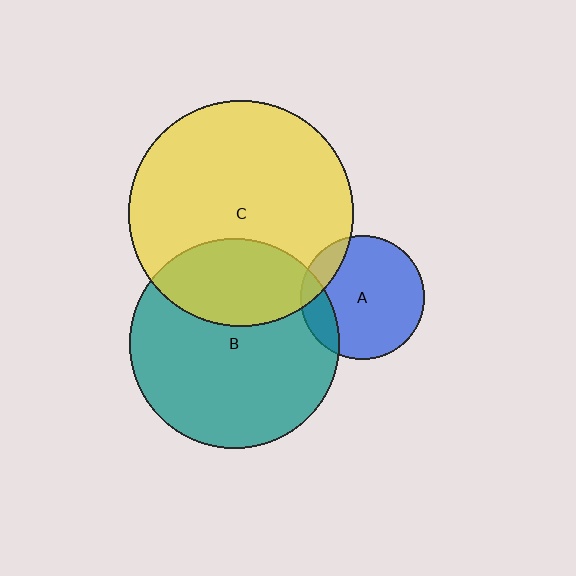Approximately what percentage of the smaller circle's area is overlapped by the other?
Approximately 15%.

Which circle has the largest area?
Circle C (yellow).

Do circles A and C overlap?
Yes.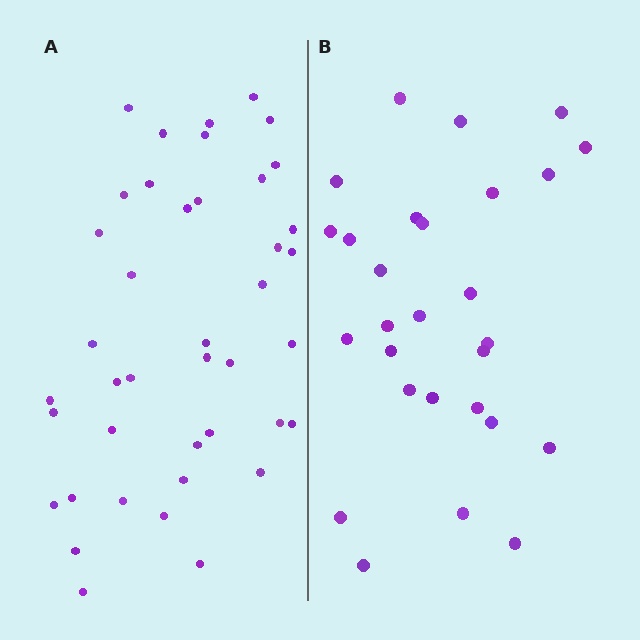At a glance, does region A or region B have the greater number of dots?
Region A (the left region) has more dots.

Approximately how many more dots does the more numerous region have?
Region A has approximately 15 more dots than region B.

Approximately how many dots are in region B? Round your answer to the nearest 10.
About 30 dots. (The exact count is 28, which rounds to 30.)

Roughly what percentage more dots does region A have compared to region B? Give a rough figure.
About 45% more.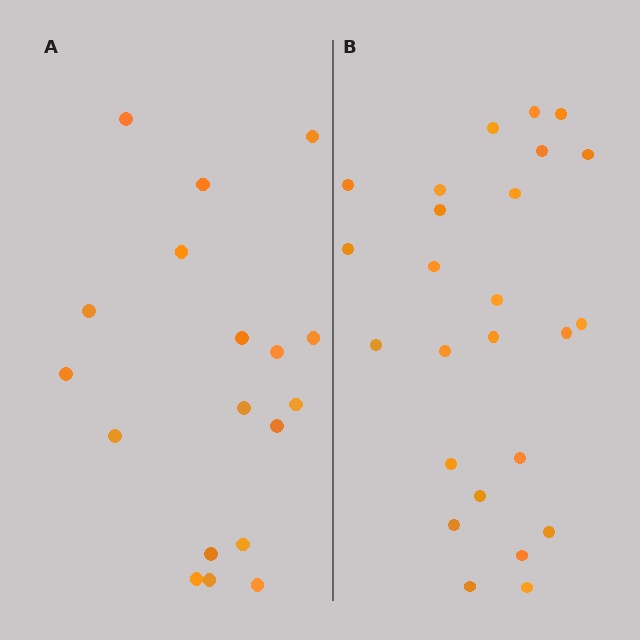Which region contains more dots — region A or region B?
Region B (the right region) has more dots.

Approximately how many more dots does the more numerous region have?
Region B has roughly 8 or so more dots than region A.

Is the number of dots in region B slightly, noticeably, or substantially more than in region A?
Region B has noticeably more, but not dramatically so. The ratio is roughly 1.4 to 1.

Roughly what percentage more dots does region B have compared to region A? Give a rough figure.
About 40% more.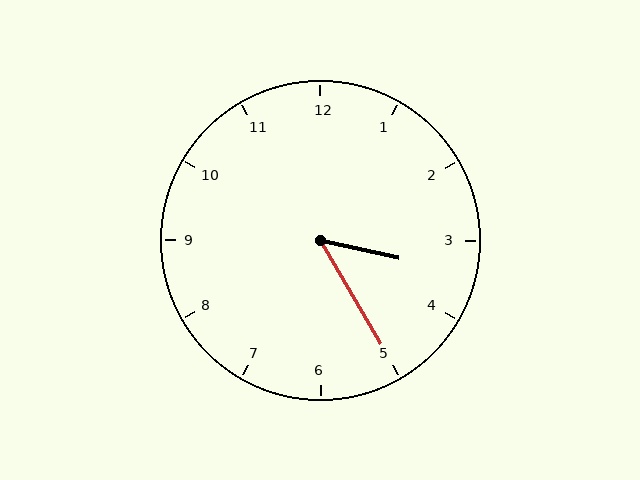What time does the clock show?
3:25.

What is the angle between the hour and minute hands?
Approximately 48 degrees.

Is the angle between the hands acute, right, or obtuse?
It is acute.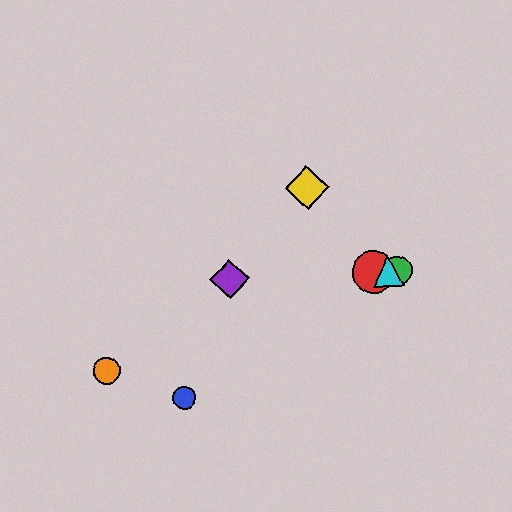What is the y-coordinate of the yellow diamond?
The yellow diamond is at y≈188.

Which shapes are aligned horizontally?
The red circle, the green circle, the purple diamond, the cyan triangle are aligned horizontally.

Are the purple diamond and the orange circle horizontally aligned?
No, the purple diamond is at y≈279 and the orange circle is at y≈371.